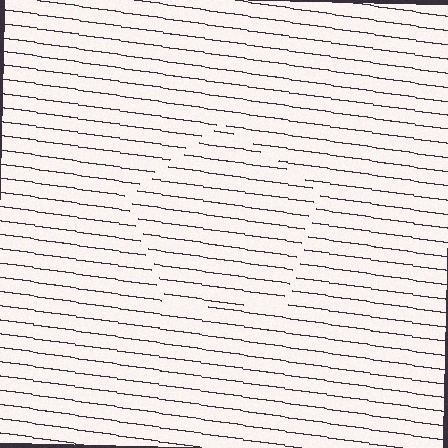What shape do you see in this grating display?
An illusory pentagon. The interior of the shape contains the same grating, shifted by half a period — the contour is defined by the phase discontinuity where line-ends from the inner and outer gratings abut.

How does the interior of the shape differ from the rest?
The interior of the shape contains the same grating, shifted by half a period — the contour is defined by the phase discontinuity where line-ends from the inner and outer gratings abut.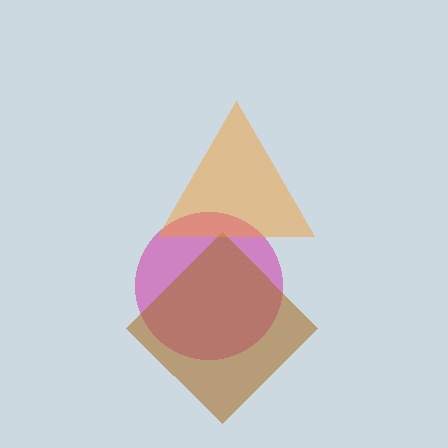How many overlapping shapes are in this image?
There are 3 overlapping shapes in the image.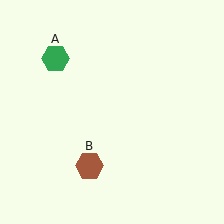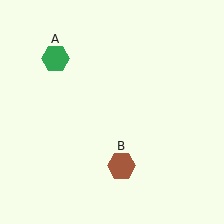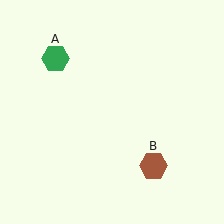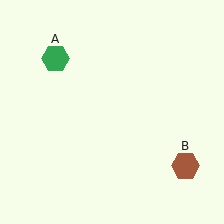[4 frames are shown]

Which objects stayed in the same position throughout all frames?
Green hexagon (object A) remained stationary.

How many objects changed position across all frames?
1 object changed position: brown hexagon (object B).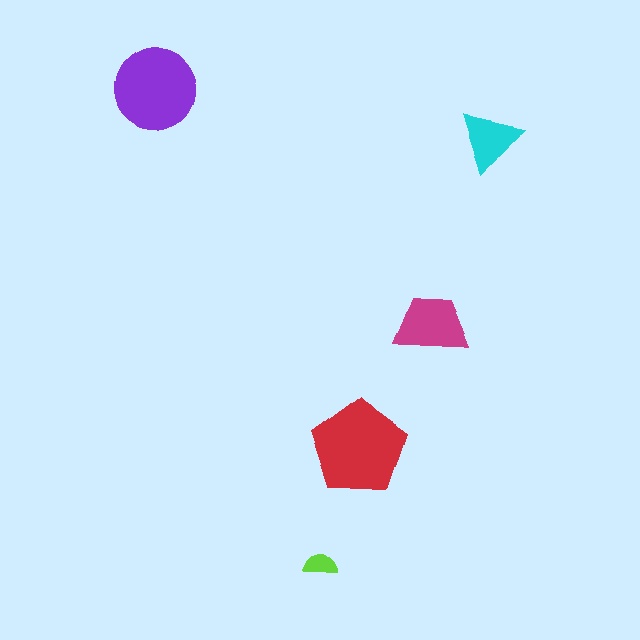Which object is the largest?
The red pentagon.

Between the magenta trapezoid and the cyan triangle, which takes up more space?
The magenta trapezoid.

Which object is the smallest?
The lime semicircle.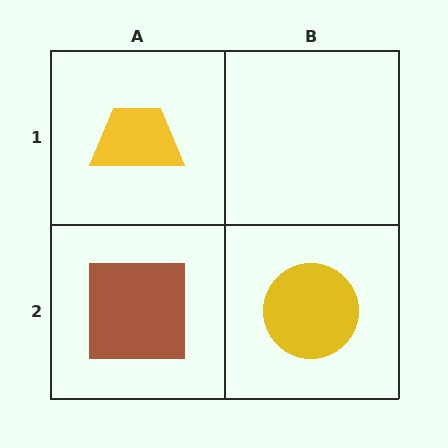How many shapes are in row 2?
2 shapes.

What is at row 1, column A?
A yellow trapezoid.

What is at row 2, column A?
A brown square.